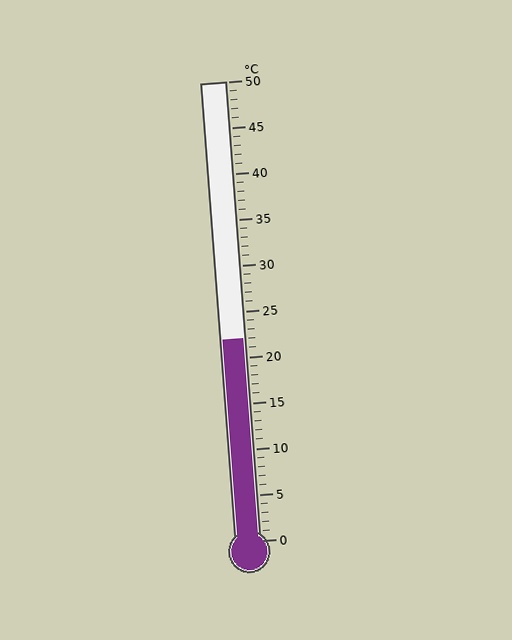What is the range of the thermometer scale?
The thermometer scale ranges from 0°C to 50°C.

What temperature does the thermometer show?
The thermometer shows approximately 22°C.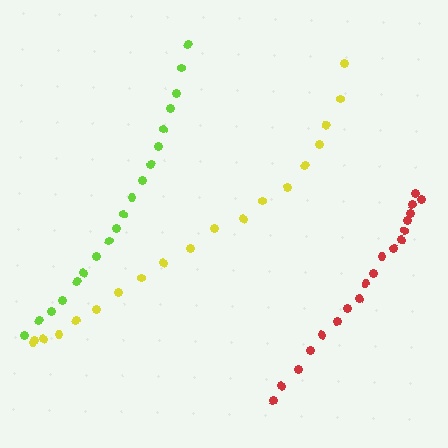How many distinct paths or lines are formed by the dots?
There are 3 distinct paths.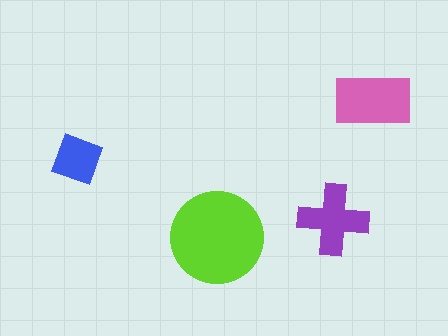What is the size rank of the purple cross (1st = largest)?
3rd.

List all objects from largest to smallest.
The lime circle, the pink rectangle, the purple cross, the blue square.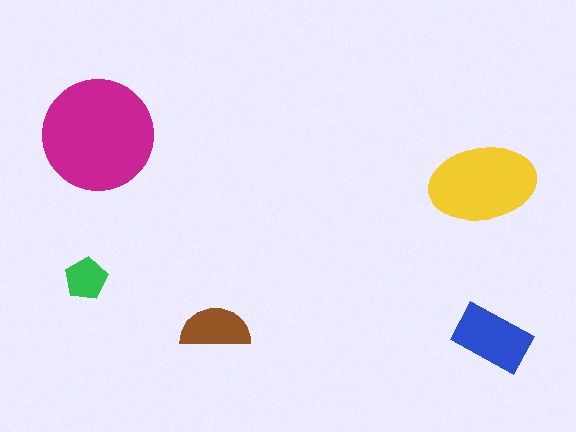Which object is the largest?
The magenta circle.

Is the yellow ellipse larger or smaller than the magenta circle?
Smaller.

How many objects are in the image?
There are 5 objects in the image.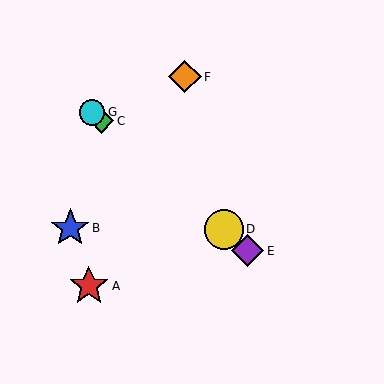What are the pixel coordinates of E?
Object E is at (248, 251).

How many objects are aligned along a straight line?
4 objects (C, D, E, G) are aligned along a straight line.